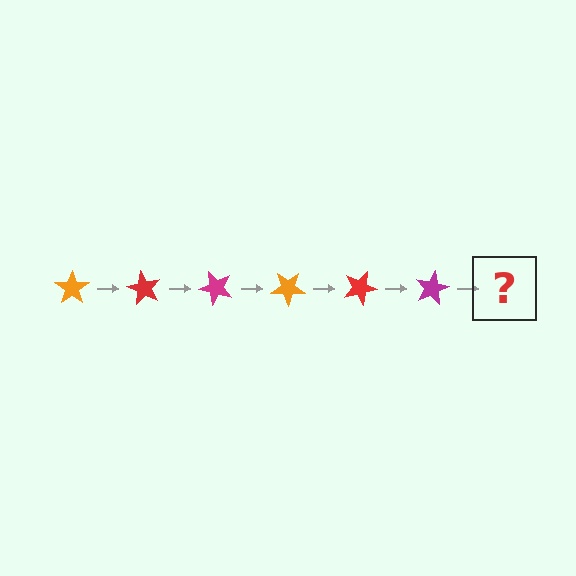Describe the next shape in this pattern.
It should be an orange star, rotated 360 degrees from the start.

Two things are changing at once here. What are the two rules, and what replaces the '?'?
The two rules are that it rotates 60 degrees each step and the color cycles through orange, red, and magenta. The '?' should be an orange star, rotated 360 degrees from the start.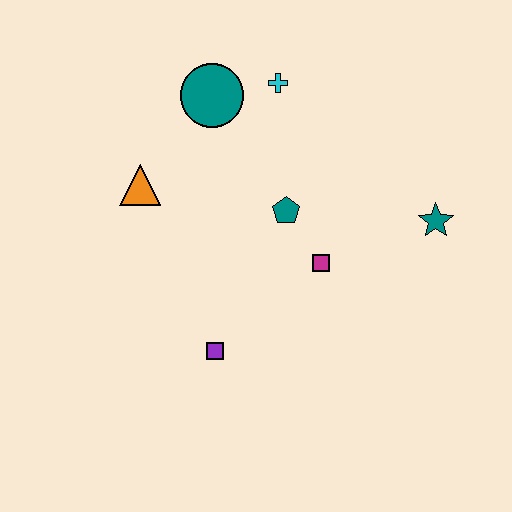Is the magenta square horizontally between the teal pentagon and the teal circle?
No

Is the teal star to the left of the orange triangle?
No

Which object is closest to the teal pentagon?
The magenta square is closest to the teal pentagon.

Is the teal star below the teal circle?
Yes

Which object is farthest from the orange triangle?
The teal star is farthest from the orange triangle.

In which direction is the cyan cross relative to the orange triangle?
The cyan cross is to the right of the orange triangle.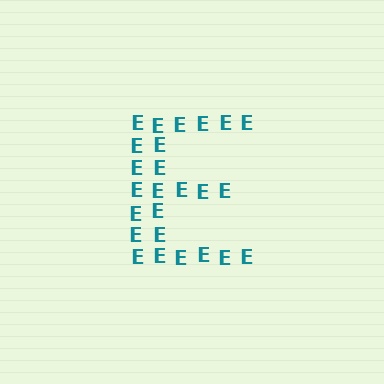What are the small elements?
The small elements are letter E's.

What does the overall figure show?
The overall figure shows the letter E.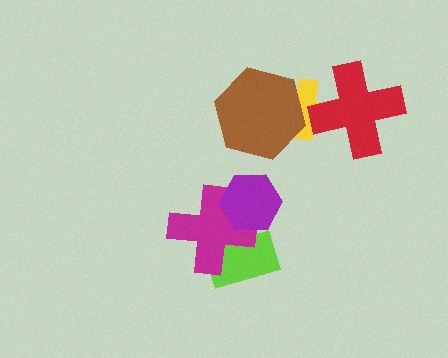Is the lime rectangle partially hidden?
Yes, it is partially covered by another shape.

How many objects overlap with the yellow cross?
2 objects overlap with the yellow cross.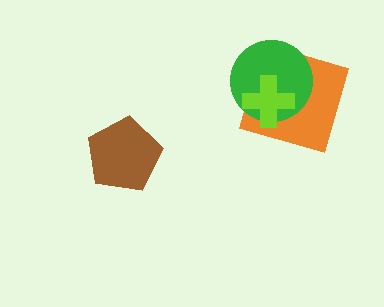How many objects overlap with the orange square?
2 objects overlap with the orange square.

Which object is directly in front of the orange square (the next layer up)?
The green circle is directly in front of the orange square.